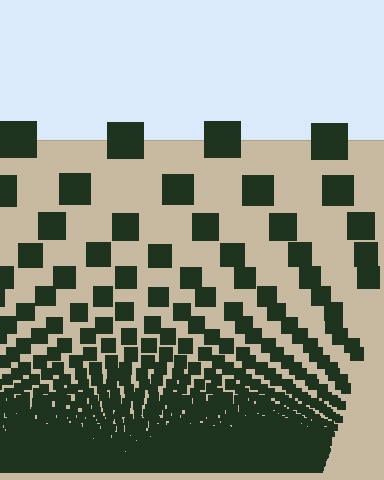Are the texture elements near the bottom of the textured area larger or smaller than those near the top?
Smaller. The gradient is inverted — elements near the bottom are smaller and denser.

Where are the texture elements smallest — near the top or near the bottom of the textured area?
Near the bottom.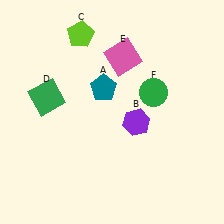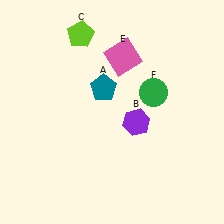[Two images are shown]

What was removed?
The green square (D) was removed in Image 2.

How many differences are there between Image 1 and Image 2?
There is 1 difference between the two images.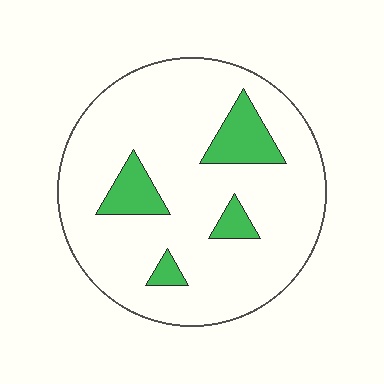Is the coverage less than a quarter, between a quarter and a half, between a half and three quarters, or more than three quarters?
Less than a quarter.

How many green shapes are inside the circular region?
4.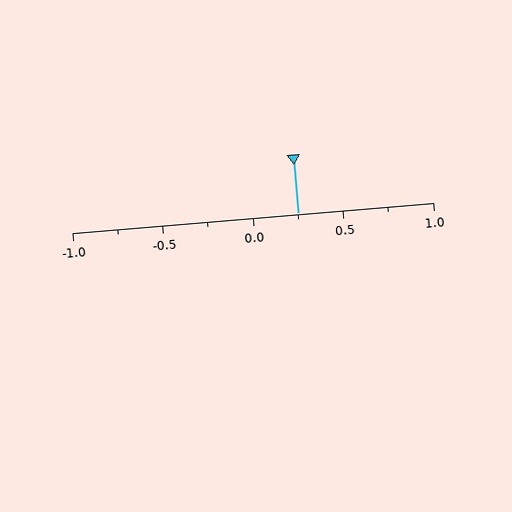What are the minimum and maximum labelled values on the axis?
The axis runs from -1.0 to 1.0.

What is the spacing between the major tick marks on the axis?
The major ticks are spaced 0.5 apart.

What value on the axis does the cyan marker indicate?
The marker indicates approximately 0.25.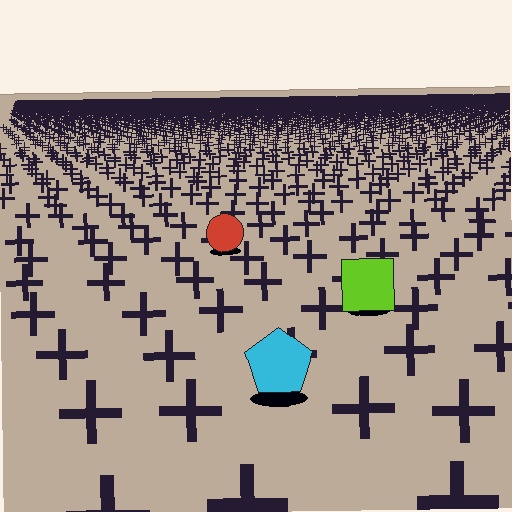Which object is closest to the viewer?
The cyan pentagon is closest. The texture marks near it are larger and more spread out.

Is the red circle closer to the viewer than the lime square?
No. The lime square is closer — you can tell from the texture gradient: the ground texture is coarser near it.